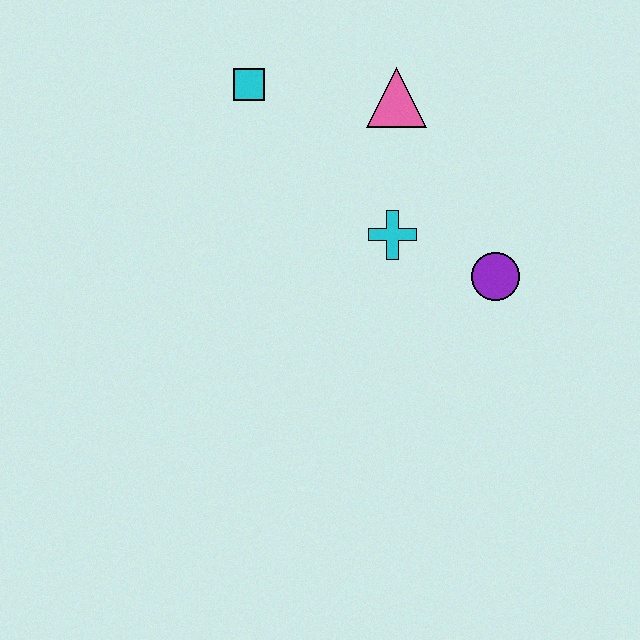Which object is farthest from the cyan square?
The purple circle is farthest from the cyan square.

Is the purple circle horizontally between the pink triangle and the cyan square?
No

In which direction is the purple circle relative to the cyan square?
The purple circle is to the right of the cyan square.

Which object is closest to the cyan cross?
The purple circle is closest to the cyan cross.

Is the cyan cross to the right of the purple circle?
No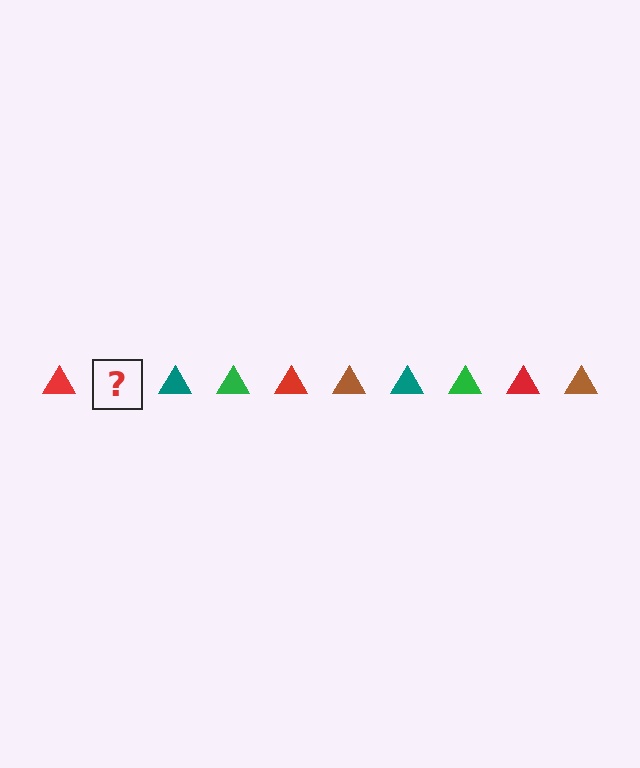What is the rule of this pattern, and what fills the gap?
The rule is that the pattern cycles through red, brown, teal, green triangles. The gap should be filled with a brown triangle.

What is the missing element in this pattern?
The missing element is a brown triangle.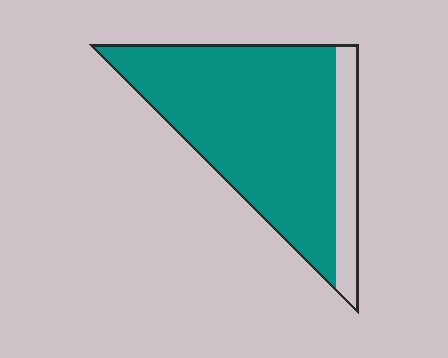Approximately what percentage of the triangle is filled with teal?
Approximately 85%.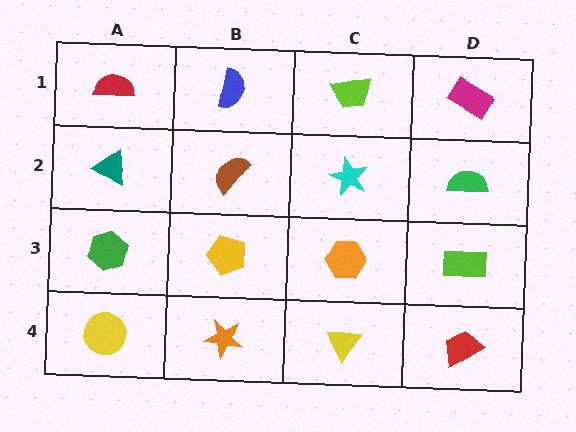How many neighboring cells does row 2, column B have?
4.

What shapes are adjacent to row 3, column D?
A green semicircle (row 2, column D), a red trapezoid (row 4, column D), an orange hexagon (row 3, column C).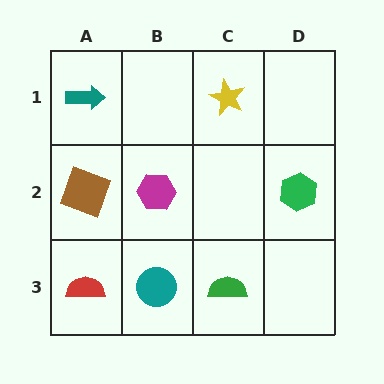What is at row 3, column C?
A green semicircle.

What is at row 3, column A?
A red semicircle.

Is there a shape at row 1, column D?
No, that cell is empty.